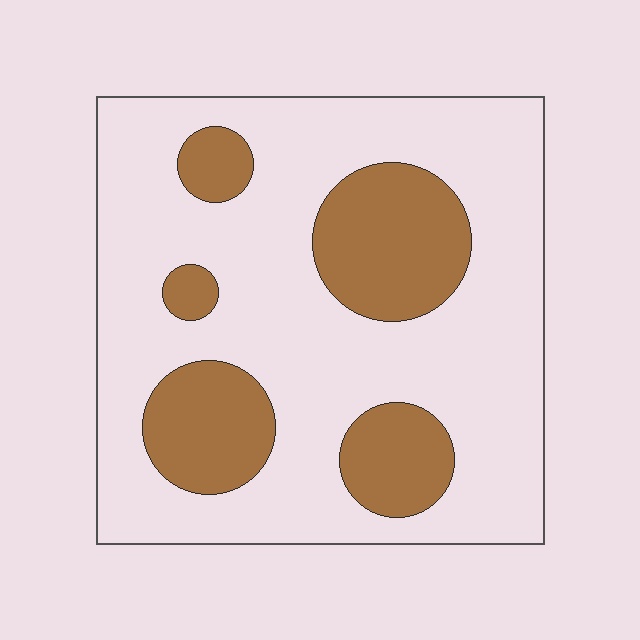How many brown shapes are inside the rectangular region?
5.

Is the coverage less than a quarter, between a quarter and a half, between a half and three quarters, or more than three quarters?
Between a quarter and a half.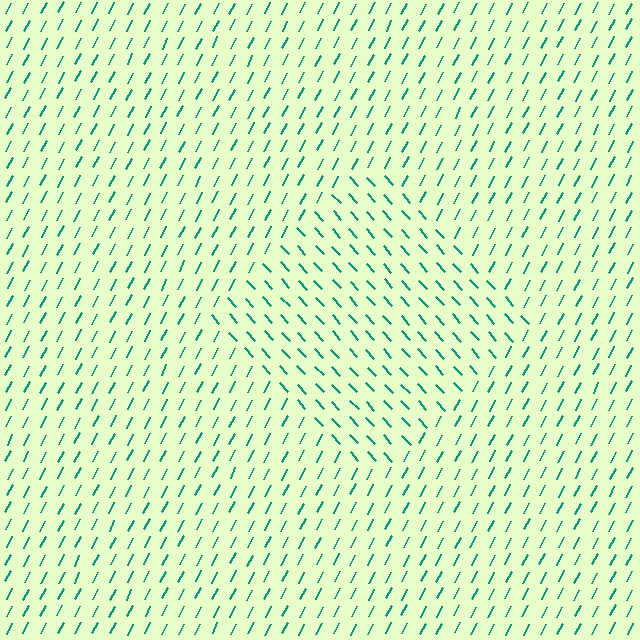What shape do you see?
I see a diamond.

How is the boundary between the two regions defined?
The boundary is defined purely by a change in line orientation (approximately 70 degrees difference). All lines are the same color and thickness.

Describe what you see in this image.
The image is filled with small teal line segments. A diamond region in the image has lines oriented differently from the surrounding lines, creating a visible texture boundary.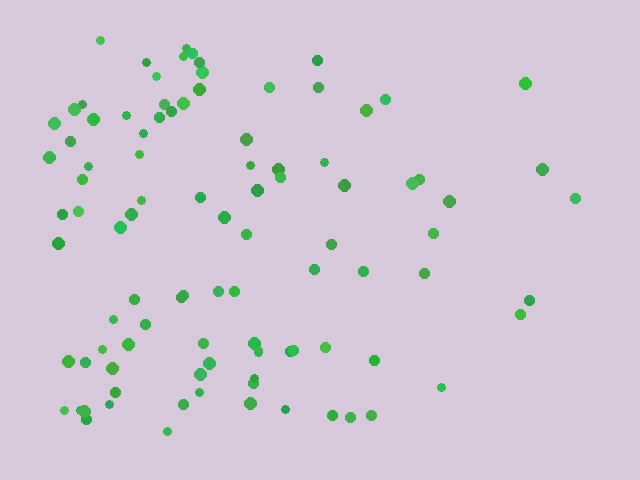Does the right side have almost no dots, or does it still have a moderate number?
Still a moderate number, just noticeably fewer than the left.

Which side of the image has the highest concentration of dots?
The left.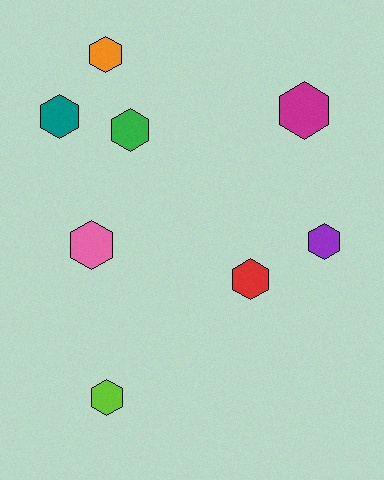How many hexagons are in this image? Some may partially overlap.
There are 8 hexagons.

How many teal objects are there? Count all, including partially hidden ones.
There is 1 teal object.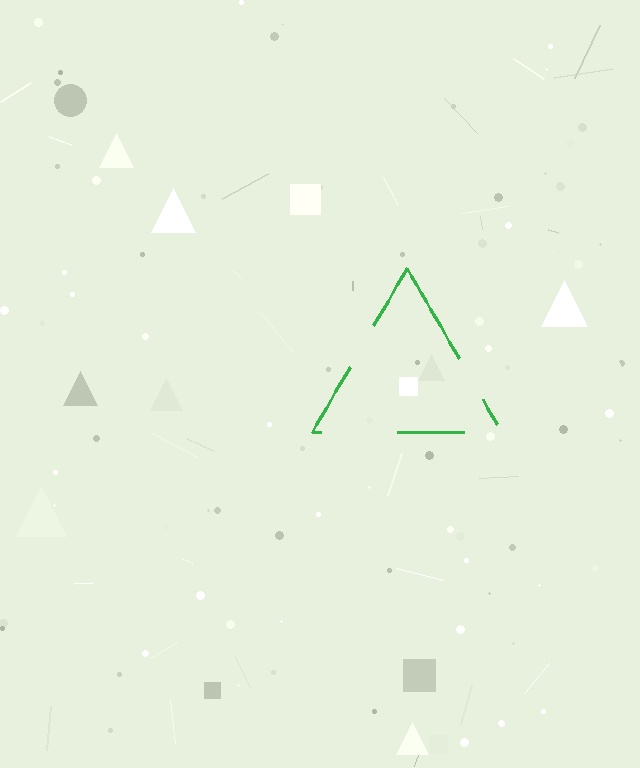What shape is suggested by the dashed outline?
The dashed outline suggests a triangle.